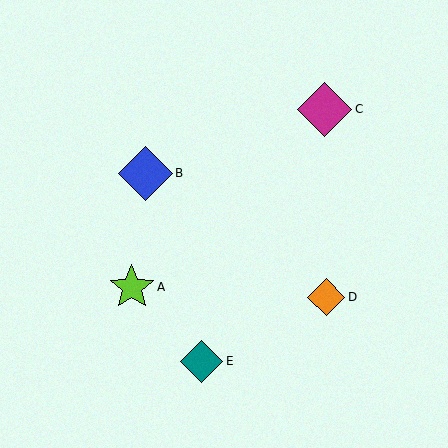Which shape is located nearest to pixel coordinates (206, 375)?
The teal diamond (labeled E) at (202, 361) is nearest to that location.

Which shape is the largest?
The magenta diamond (labeled C) is the largest.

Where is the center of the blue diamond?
The center of the blue diamond is at (145, 173).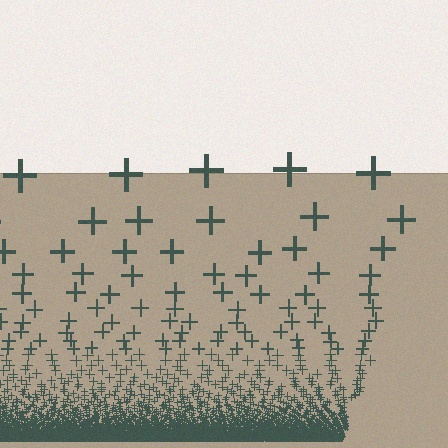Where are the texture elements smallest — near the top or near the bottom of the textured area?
Near the bottom.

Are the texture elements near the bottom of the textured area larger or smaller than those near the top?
Smaller. The gradient is inverted — elements near the bottom are smaller and denser.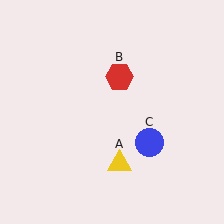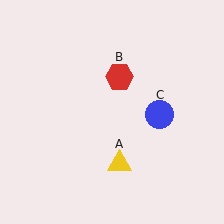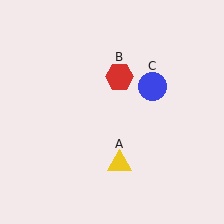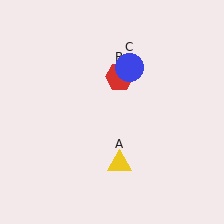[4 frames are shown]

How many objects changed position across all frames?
1 object changed position: blue circle (object C).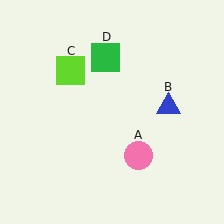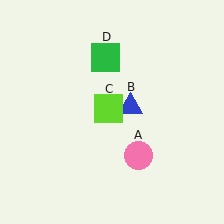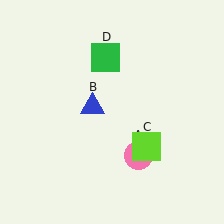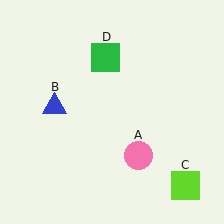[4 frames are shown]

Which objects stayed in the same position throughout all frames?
Pink circle (object A) and green square (object D) remained stationary.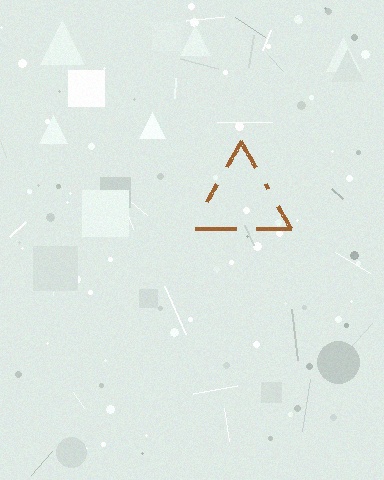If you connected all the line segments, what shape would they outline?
They would outline a triangle.